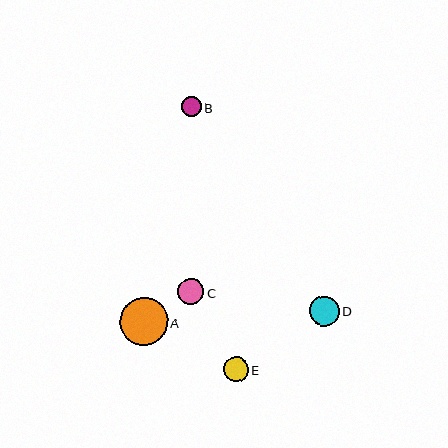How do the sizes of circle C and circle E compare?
Circle C and circle E are approximately the same size.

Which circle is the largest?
Circle A is the largest with a size of approximately 48 pixels.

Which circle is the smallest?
Circle B is the smallest with a size of approximately 20 pixels.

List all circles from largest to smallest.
From largest to smallest: A, D, C, E, B.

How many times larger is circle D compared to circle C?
Circle D is approximately 1.1 times the size of circle C.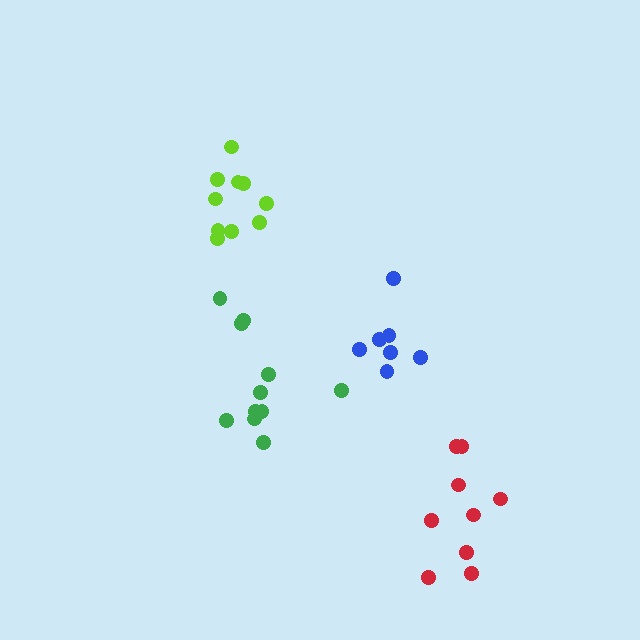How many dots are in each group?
Group 1: 11 dots, Group 2: 10 dots, Group 3: 9 dots, Group 4: 7 dots (37 total).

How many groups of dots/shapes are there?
There are 4 groups.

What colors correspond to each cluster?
The clusters are colored: green, lime, red, blue.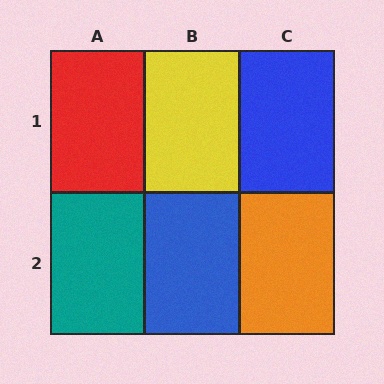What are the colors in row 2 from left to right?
Teal, blue, orange.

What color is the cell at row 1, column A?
Red.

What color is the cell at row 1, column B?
Yellow.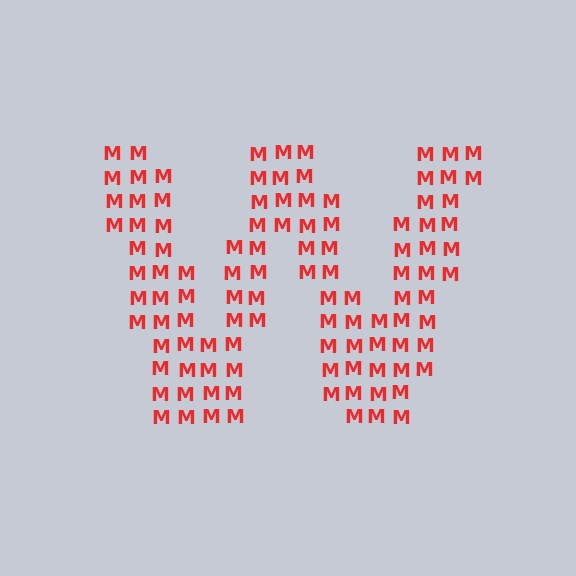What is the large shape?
The large shape is the letter W.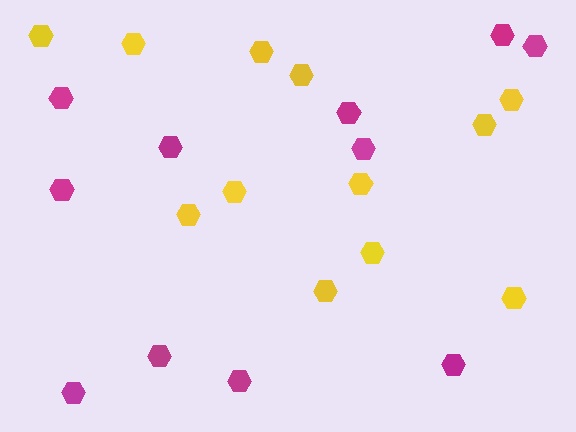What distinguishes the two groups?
There are 2 groups: one group of magenta hexagons (11) and one group of yellow hexagons (12).